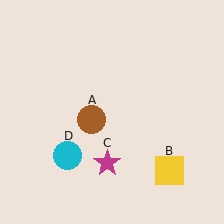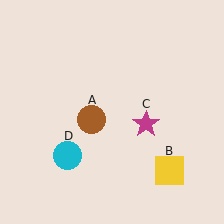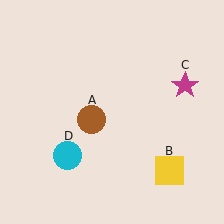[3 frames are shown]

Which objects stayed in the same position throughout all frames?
Brown circle (object A) and yellow square (object B) and cyan circle (object D) remained stationary.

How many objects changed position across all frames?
1 object changed position: magenta star (object C).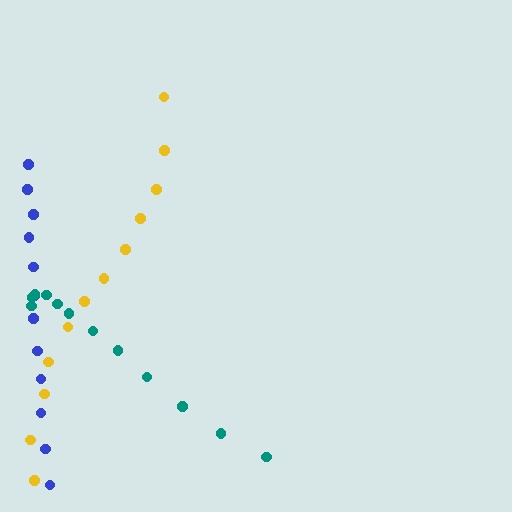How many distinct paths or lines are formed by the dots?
There are 3 distinct paths.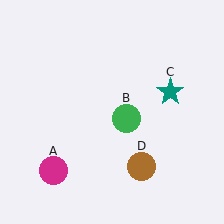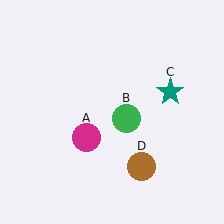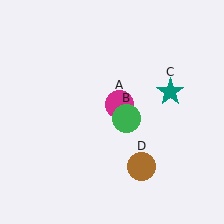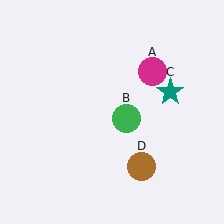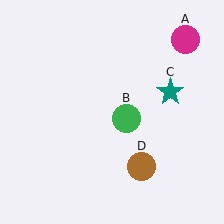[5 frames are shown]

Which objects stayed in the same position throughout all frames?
Green circle (object B) and teal star (object C) and brown circle (object D) remained stationary.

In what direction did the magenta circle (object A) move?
The magenta circle (object A) moved up and to the right.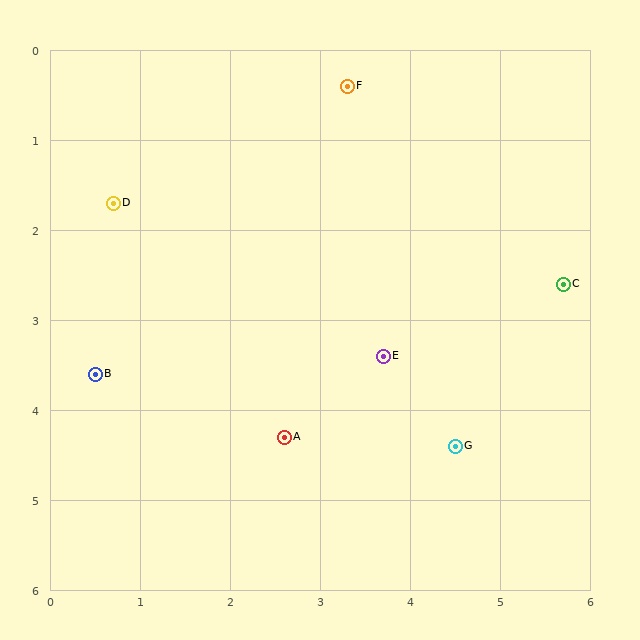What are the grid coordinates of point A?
Point A is at approximately (2.6, 4.3).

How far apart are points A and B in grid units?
Points A and B are about 2.2 grid units apart.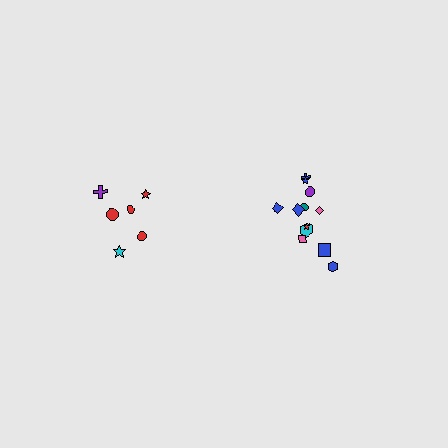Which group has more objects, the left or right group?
The right group.